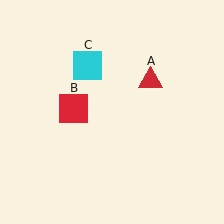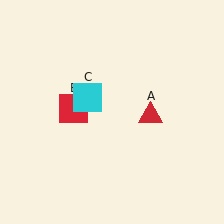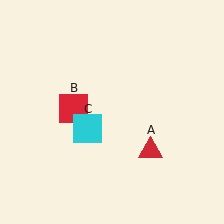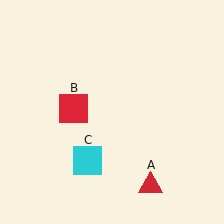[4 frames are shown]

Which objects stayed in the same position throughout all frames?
Red square (object B) remained stationary.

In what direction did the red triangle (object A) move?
The red triangle (object A) moved down.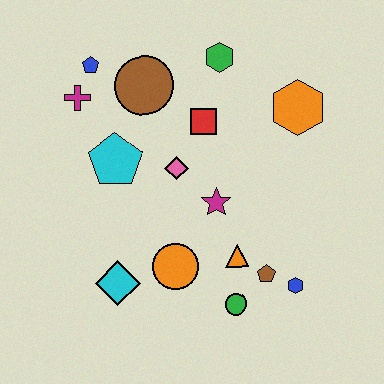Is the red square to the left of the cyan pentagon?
No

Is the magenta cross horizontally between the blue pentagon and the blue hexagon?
No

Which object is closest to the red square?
The pink diamond is closest to the red square.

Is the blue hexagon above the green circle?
Yes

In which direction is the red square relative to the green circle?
The red square is above the green circle.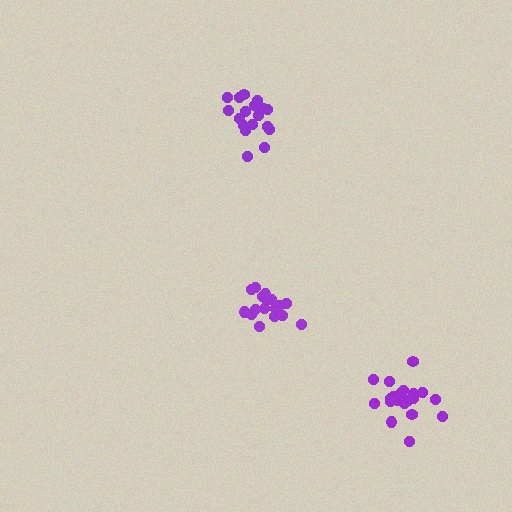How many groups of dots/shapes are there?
There are 3 groups.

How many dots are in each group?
Group 1: 20 dots, Group 2: 19 dots, Group 3: 19 dots (58 total).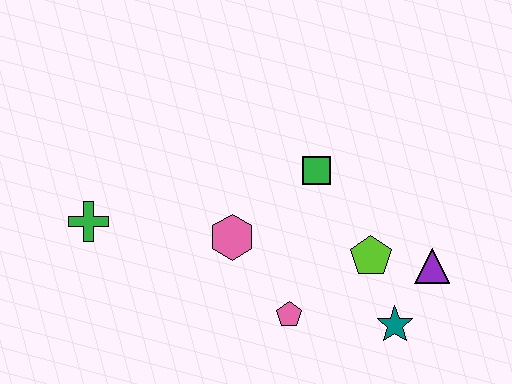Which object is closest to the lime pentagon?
The purple triangle is closest to the lime pentagon.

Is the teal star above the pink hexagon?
No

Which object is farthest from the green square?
The green cross is farthest from the green square.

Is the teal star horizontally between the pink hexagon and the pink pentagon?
No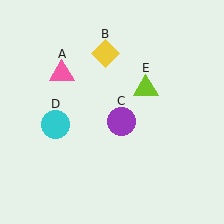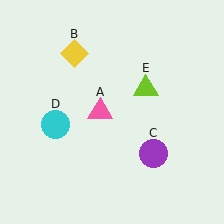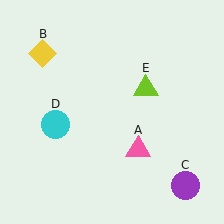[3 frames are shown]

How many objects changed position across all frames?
3 objects changed position: pink triangle (object A), yellow diamond (object B), purple circle (object C).